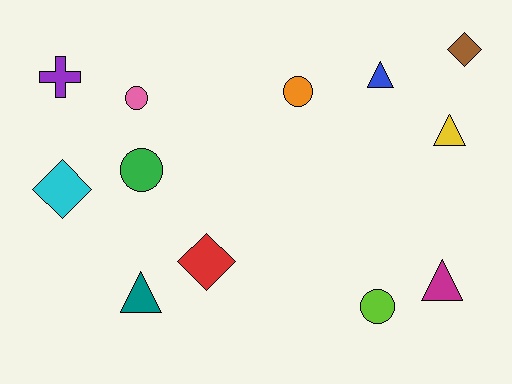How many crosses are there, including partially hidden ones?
There is 1 cross.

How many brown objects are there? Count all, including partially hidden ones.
There is 1 brown object.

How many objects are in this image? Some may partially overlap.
There are 12 objects.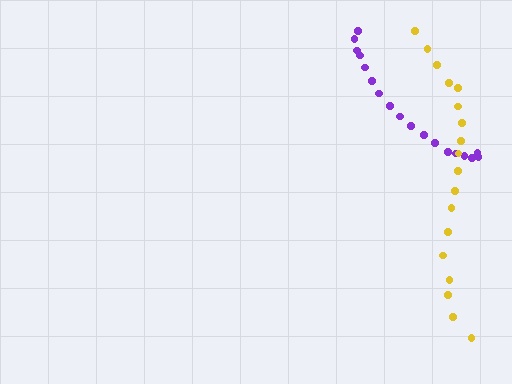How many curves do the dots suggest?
There are 2 distinct paths.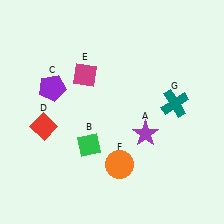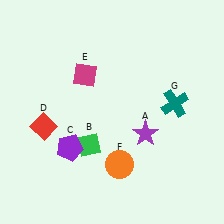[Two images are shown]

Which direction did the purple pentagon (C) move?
The purple pentagon (C) moved down.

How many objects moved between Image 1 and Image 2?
1 object moved between the two images.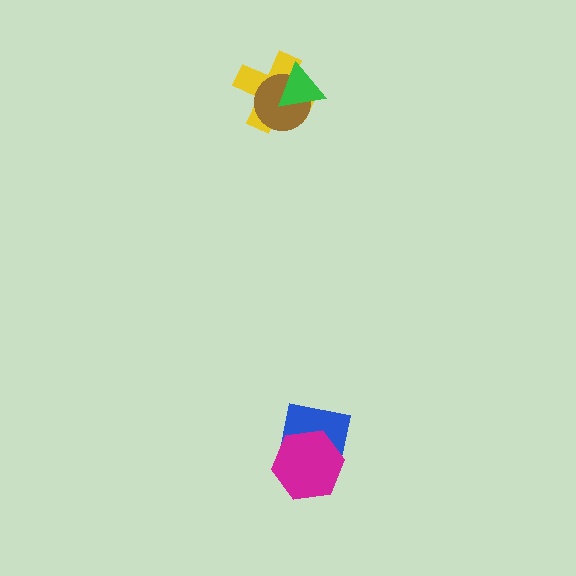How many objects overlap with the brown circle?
2 objects overlap with the brown circle.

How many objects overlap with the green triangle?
2 objects overlap with the green triangle.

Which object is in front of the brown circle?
The green triangle is in front of the brown circle.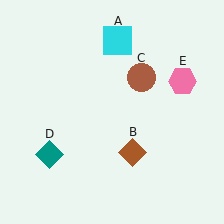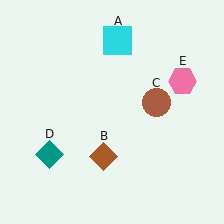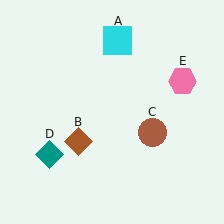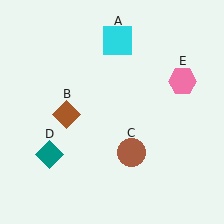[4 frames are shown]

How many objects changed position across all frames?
2 objects changed position: brown diamond (object B), brown circle (object C).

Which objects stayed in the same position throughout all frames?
Cyan square (object A) and teal diamond (object D) and pink hexagon (object E) remained stationary.